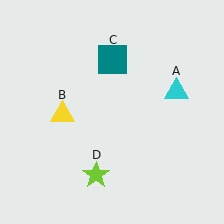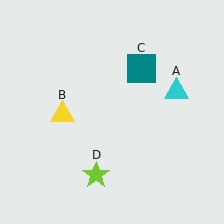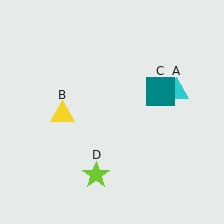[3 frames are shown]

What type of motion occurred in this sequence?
The teal square (object C) rotated clockwise around the center of the scene.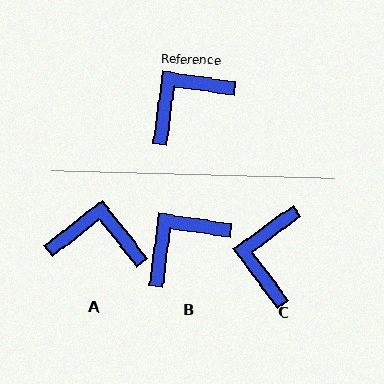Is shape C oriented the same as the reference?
No, it is off by about 44 degrees.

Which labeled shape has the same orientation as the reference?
B.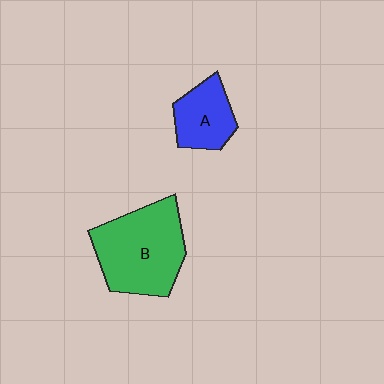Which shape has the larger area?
Shape B (green).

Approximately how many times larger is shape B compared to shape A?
Approximately 2.0 times.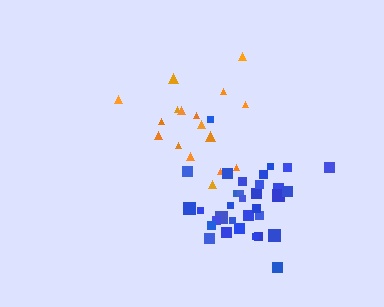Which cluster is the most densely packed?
Blue.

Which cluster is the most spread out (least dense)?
Orange.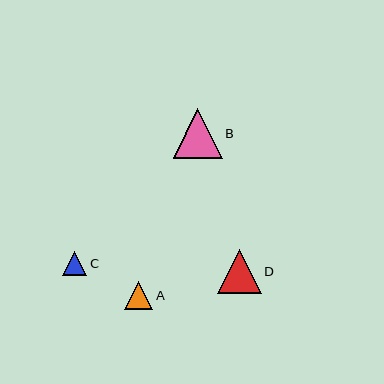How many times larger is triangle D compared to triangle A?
Triangle D is approximately 1.5 times the size of triangle A.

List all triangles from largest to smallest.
From largest to smallest: B, D, A, C.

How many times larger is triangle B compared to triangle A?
Triangle B is approximately 1.7 times the size of triangle A.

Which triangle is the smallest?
Triangle C is the smallest with a size of approximately 25 pixels.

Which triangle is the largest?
Triangle B is the largest with a size of approximately 49 pixels.